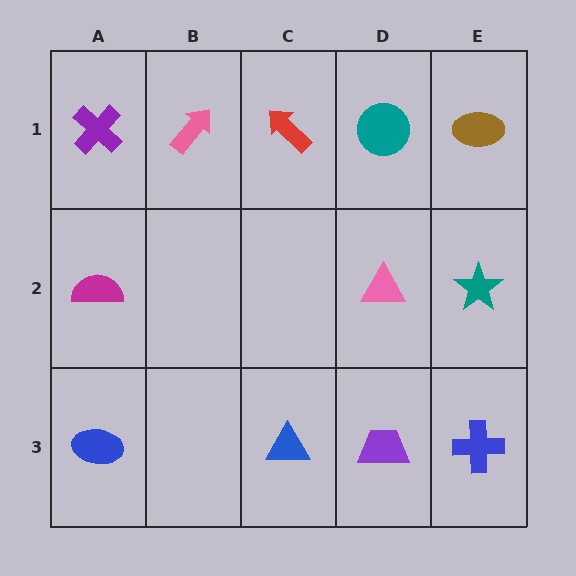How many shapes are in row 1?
5 shapes.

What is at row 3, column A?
A blue ellipse.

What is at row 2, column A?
A magenta semicircle.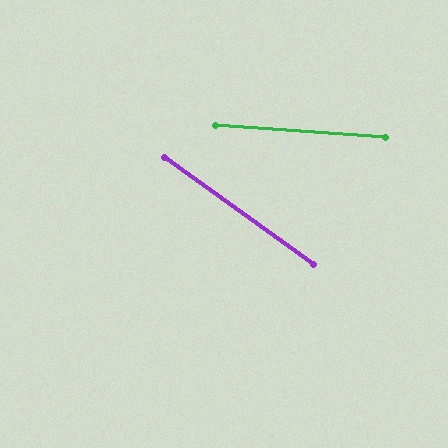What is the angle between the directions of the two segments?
Approximately 32 degrees.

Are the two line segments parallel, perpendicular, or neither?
Neither parallel nor perpendicular — they differ by about 32°.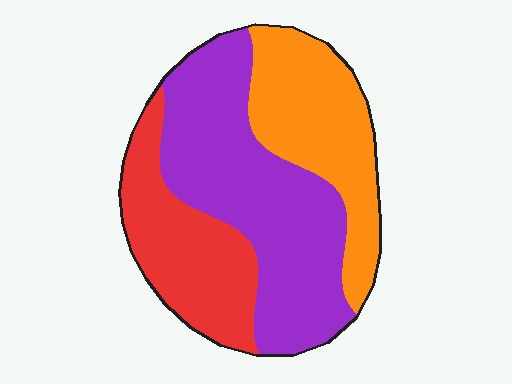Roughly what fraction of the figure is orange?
Orange covers 28% of the figure.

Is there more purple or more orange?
Purple.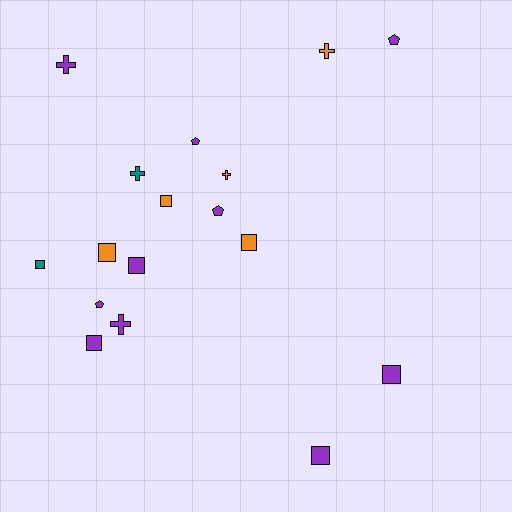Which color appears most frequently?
Purple, with 10 objects.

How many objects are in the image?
There are 17 objects.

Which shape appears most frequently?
Square, with 8 objects.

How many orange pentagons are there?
There are no orange pentagons.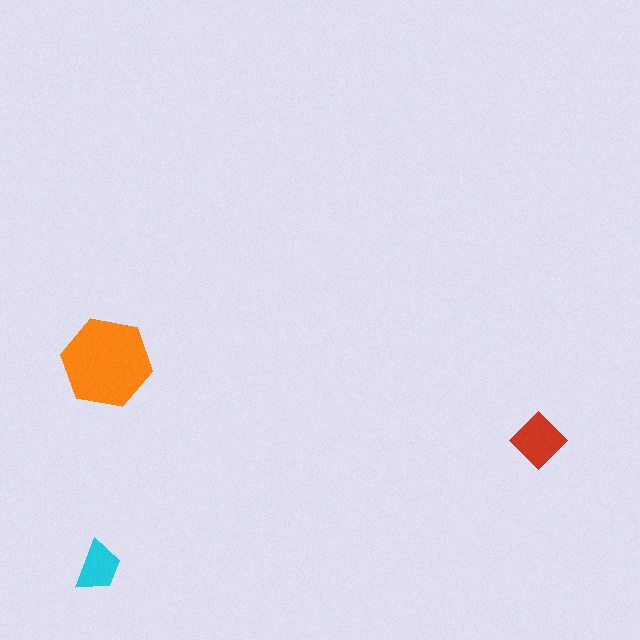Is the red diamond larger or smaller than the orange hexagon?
Smaller.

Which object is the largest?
The orange hexagon.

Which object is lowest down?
The cyan trapezoid is bottommost.